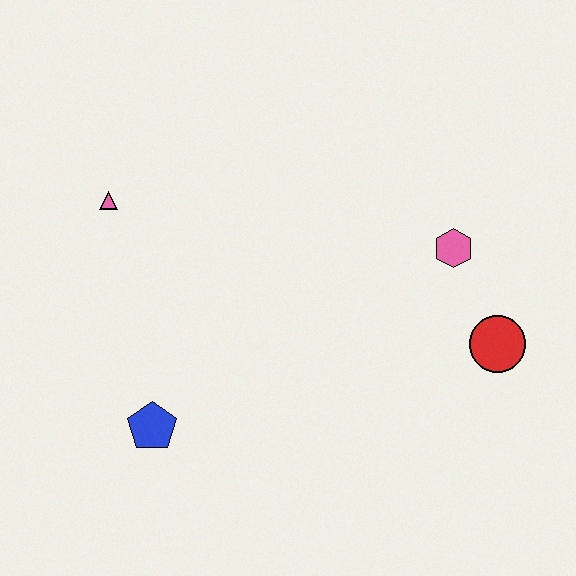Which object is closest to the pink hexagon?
The red circle is closest to the pink hexagon.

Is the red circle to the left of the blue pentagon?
No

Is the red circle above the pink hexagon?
No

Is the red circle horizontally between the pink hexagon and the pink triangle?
No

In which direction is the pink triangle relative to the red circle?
The pink triangle is to the left of the red circle.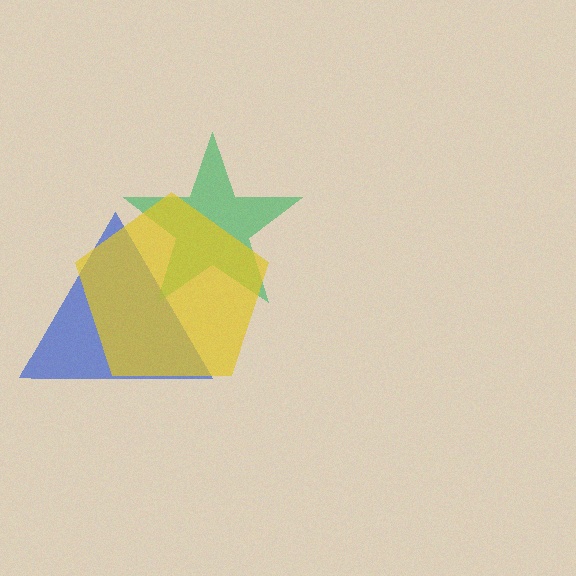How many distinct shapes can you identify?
There are 3 distinct shapes: a blue triangle, a green star, a yellow pentagon.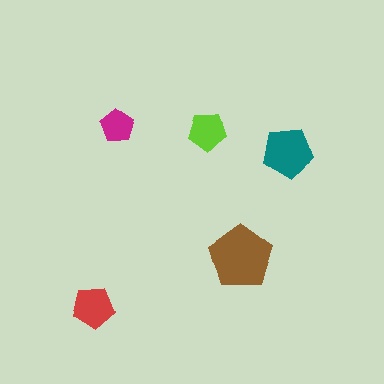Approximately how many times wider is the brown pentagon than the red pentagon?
About 1.5 times wider.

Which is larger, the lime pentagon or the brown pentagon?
The brown one.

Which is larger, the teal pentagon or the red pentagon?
The teal one.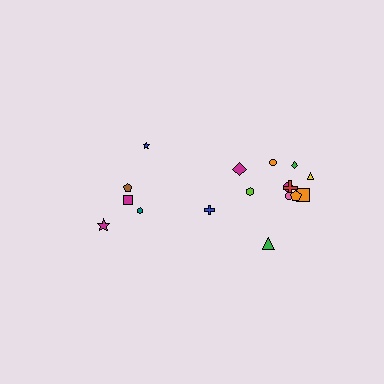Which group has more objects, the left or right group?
The right group.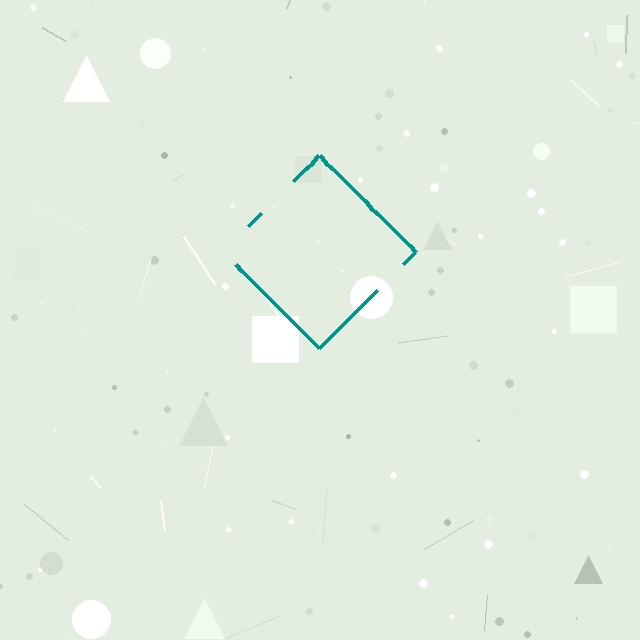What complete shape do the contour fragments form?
The contour fragments form a diamond.